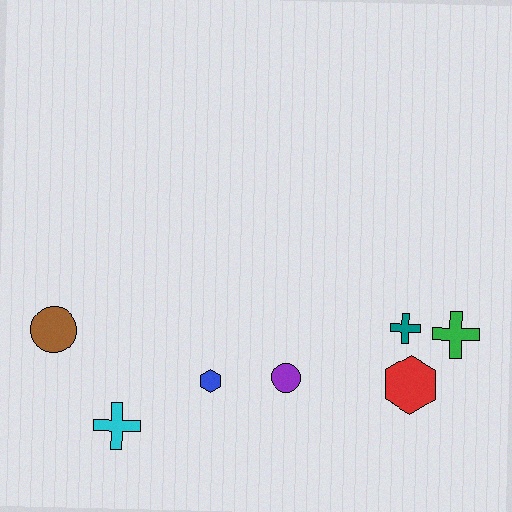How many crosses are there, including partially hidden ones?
There are 3 crosses.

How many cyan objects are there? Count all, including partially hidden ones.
There is 1 cyan object.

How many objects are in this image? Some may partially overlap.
There are 7 objects.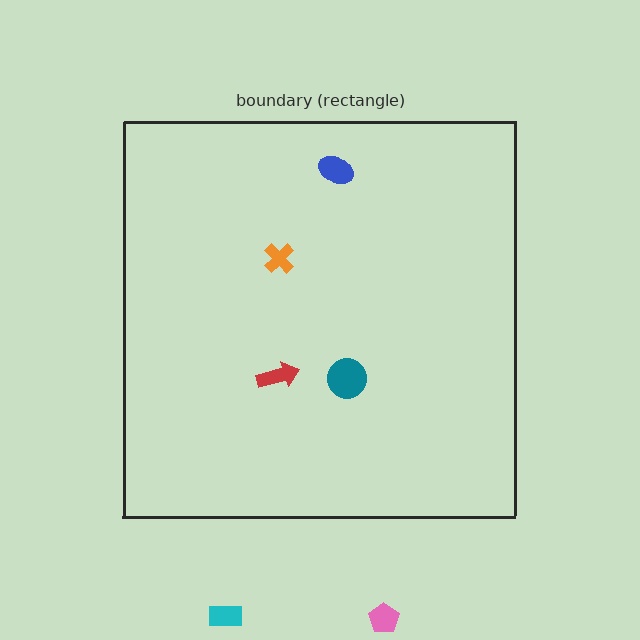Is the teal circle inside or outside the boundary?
Inside.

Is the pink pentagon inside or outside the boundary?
Outside.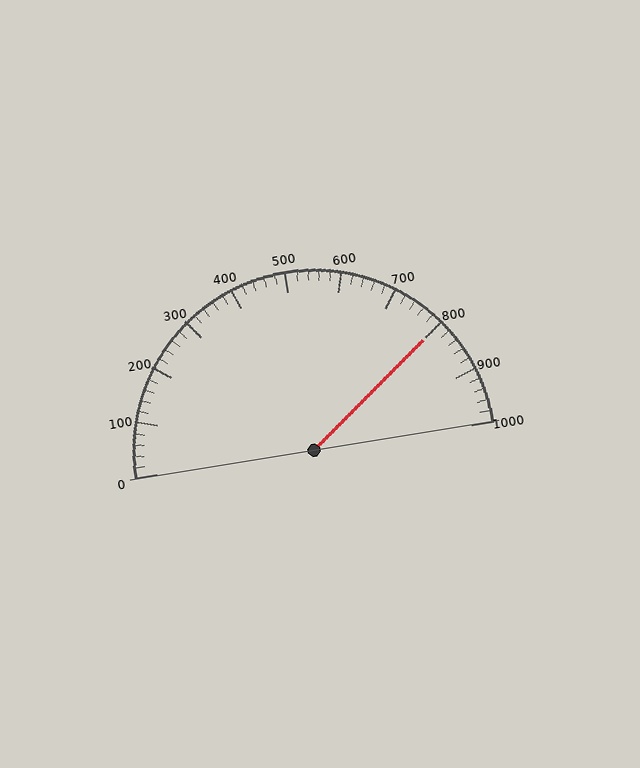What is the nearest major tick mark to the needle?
The nearest major tick mark is 800.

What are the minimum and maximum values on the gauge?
The gauge ranges from 0 to 1000.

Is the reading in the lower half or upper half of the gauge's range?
The reading is in the upper half of the range (0 to 1000).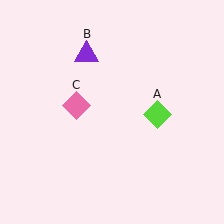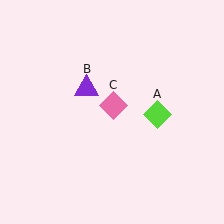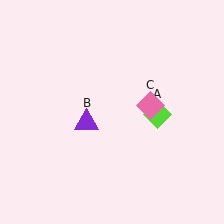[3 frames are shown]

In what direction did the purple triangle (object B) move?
The purple triangle (object B) moved down.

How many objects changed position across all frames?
2 objects changed position: purple triangle (object B), pink diamond (object C).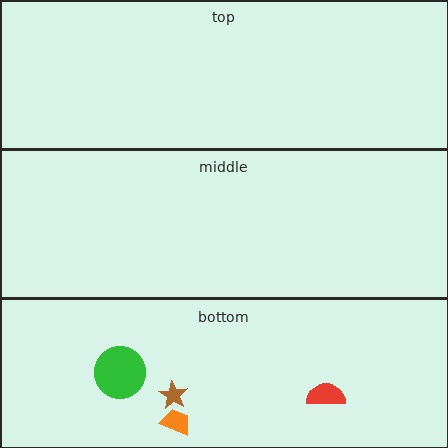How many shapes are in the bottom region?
4.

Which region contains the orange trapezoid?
The bottom region.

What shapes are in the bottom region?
The green circle, the orange trapezoid, the red semicircle, the brown star.